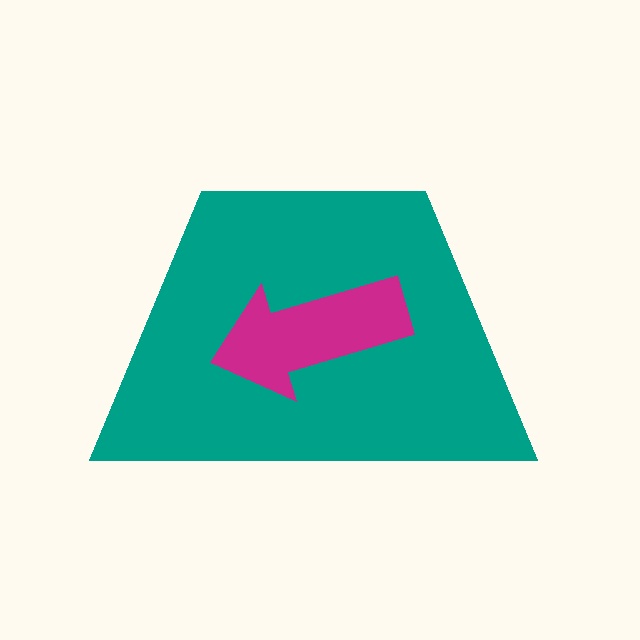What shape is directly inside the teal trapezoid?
The magenta arrow.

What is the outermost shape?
The teal trapezoid.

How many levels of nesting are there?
2.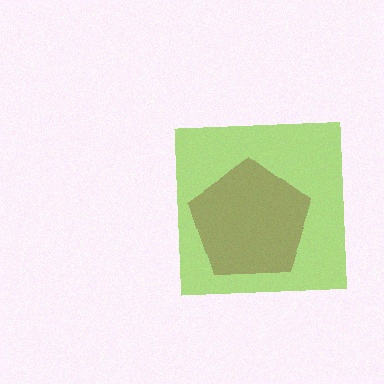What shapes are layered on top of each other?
The layered shapes are: a magenta pentagon, a lime square.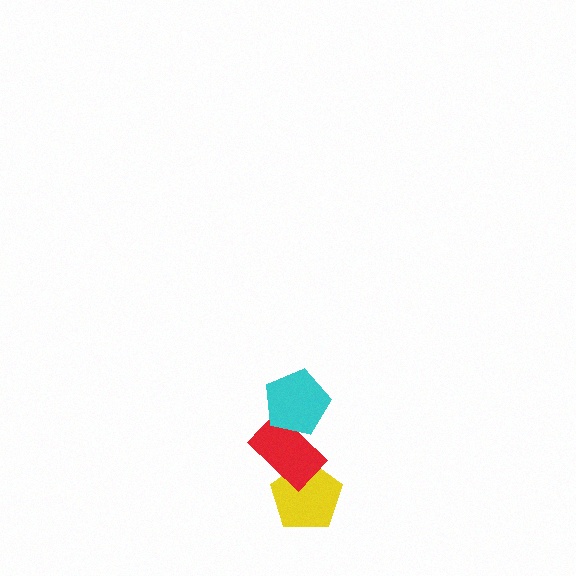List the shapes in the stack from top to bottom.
From top to bottom: the cyan pentagon, the red rectangle, the yellow pentagon.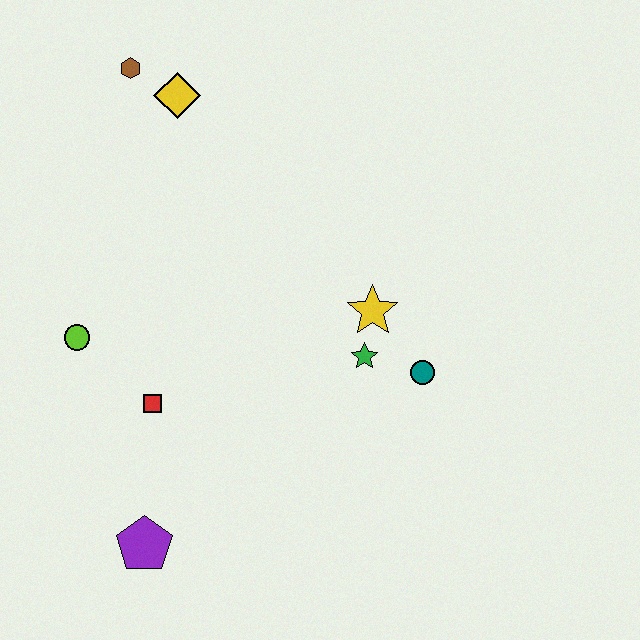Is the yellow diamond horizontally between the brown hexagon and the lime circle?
No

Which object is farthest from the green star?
The brown hexagon is farthest from the green star.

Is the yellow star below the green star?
No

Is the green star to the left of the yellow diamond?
No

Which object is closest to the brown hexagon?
The yellow diamond is closest to the brown hexagon.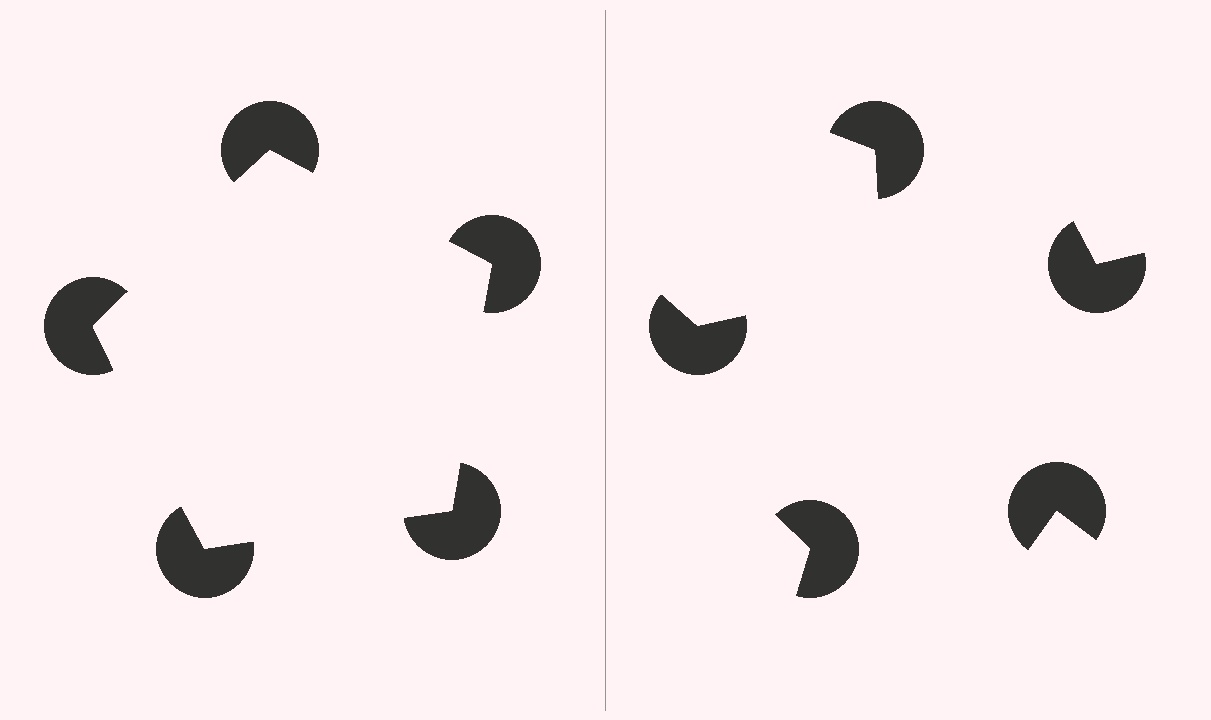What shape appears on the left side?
An illusory pentagon.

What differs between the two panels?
The pac-man discs are positioned identically on both sides; only the wedge orientations differ. On the left they align to a pentagon; on the right they are misaligned.